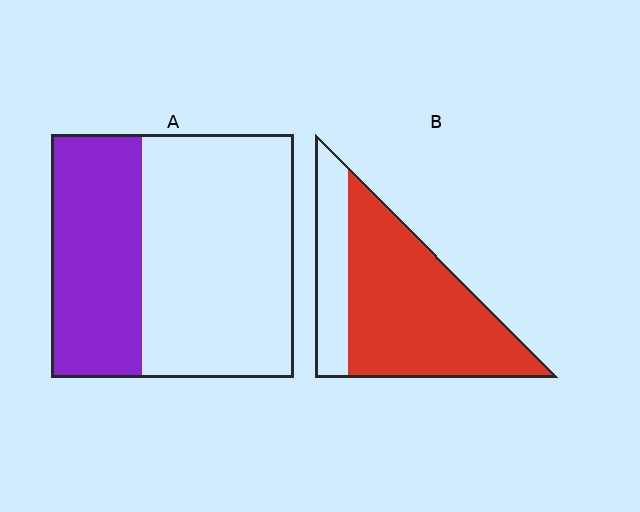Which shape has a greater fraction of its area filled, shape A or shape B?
Shape B.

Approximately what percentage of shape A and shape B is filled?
A is approximately 35% and B is approximately 75%.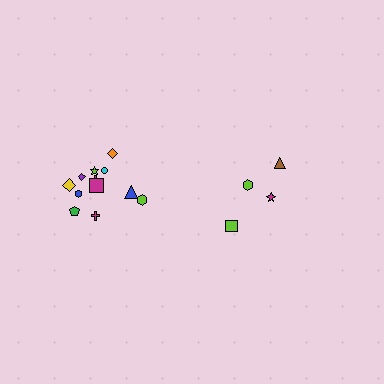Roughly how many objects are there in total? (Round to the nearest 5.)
Roughly 15 objects in total.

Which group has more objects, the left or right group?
The left group.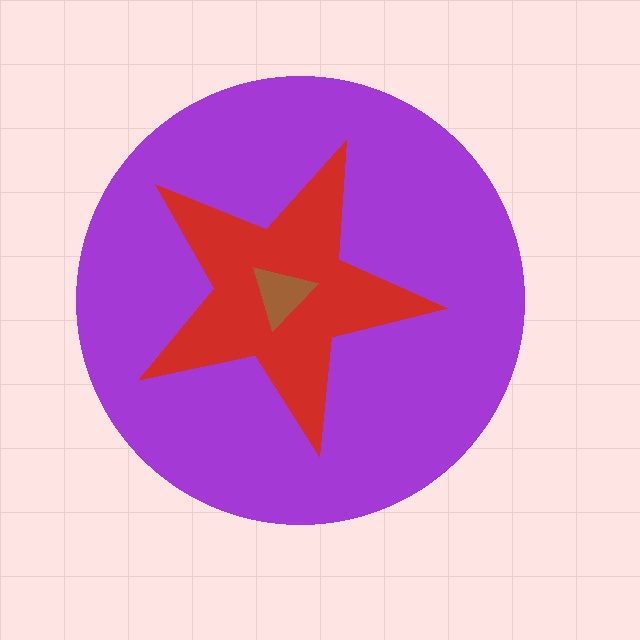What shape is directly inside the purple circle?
The red star.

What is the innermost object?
The brown triangle.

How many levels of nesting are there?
3.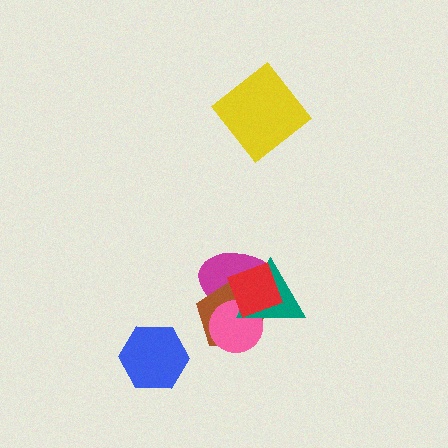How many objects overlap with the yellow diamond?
0 objects overlap with the yellow diamond.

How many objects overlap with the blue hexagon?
0 objects overlap with the blue hexagon.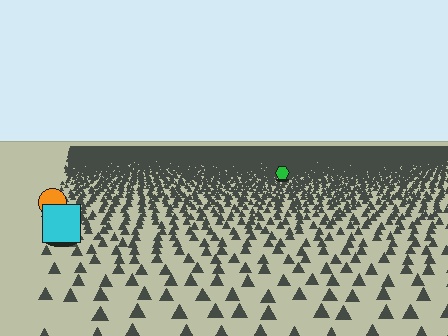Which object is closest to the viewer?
The cyan square is closest. The texture marks near it are larger and more spread out.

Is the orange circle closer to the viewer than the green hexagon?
Yes. The orange circle is closer — you can tell from the texture gradient: the ground texture is coarser near it.